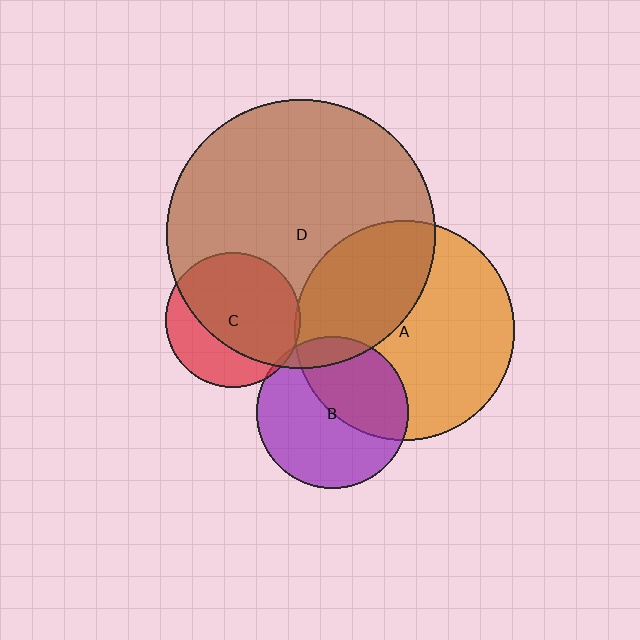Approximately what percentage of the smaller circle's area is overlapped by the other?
Approximately 5%.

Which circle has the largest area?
Circle D (brown).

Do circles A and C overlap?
Yes.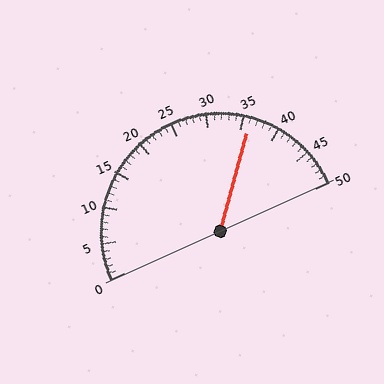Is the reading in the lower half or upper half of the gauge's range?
The reading is in the upper half of the range (0 to 50).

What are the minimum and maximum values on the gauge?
The gauge ranges from 0 to 50.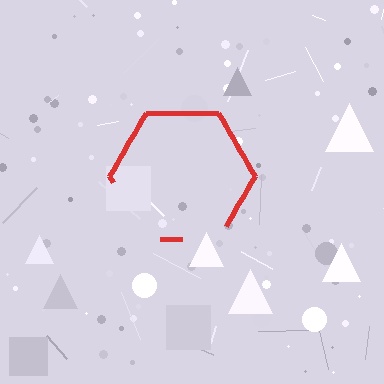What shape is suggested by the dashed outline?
The dashed outline suggests a hexagon.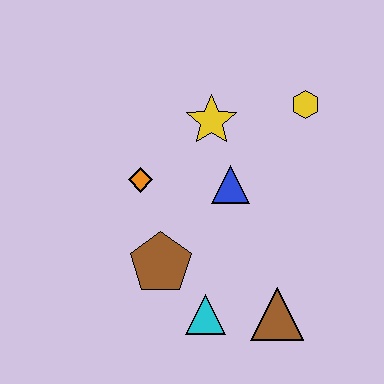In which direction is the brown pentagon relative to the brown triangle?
The brown pentagon is to the left of the brown triangle.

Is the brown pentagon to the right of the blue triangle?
No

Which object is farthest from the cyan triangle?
The yellow hexagon is farthest from the cyan triangle.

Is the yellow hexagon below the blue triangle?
No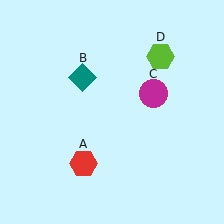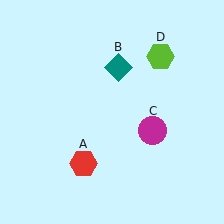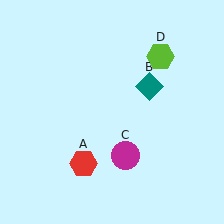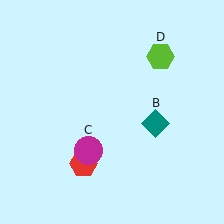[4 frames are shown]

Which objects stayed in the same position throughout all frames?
Red hexagon (object A) and lime hexagon (object D) remained stationary.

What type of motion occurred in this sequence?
The teal diamond (object B), magenta circle (object C) rotated clockwise around the center of the scene.